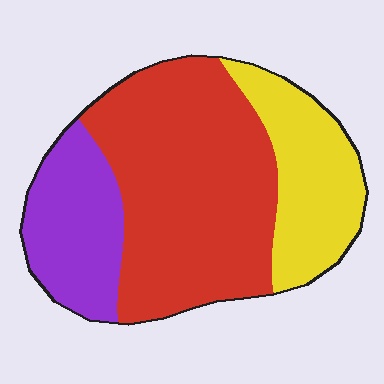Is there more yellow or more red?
Red.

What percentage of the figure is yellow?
Yellow takes up about one quarter (1/4) of the figure.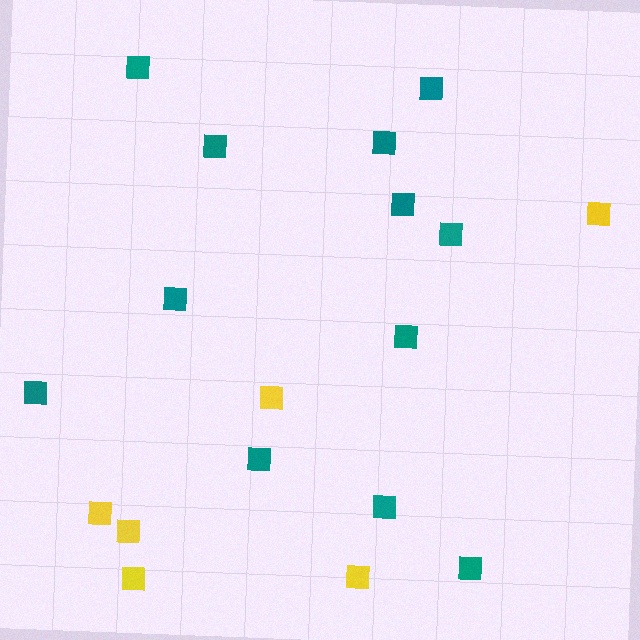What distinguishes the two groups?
There are 2 groups: one group of yellow squares (6) and one group of teal squares (12).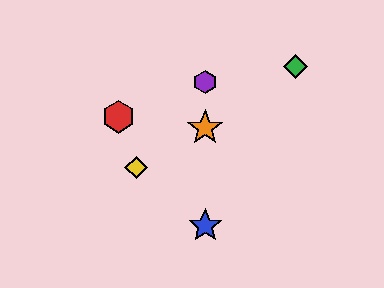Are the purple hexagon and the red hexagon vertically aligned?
No, the purple hexagon is at x≈205 and the red hexagon is at x≈119.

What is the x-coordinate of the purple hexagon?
The purple hexagon is at x≈205.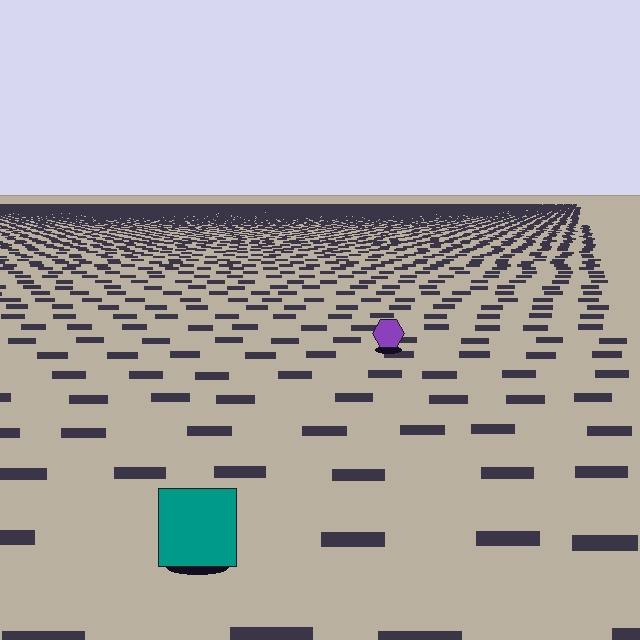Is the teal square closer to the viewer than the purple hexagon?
Yes. The teal square is closer — you can tell from the texture gradient: the ground texture is coarser near it.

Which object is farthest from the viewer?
The purple hexagon is farthest from the viewer. It appears smaller and the ground texture around it is denser.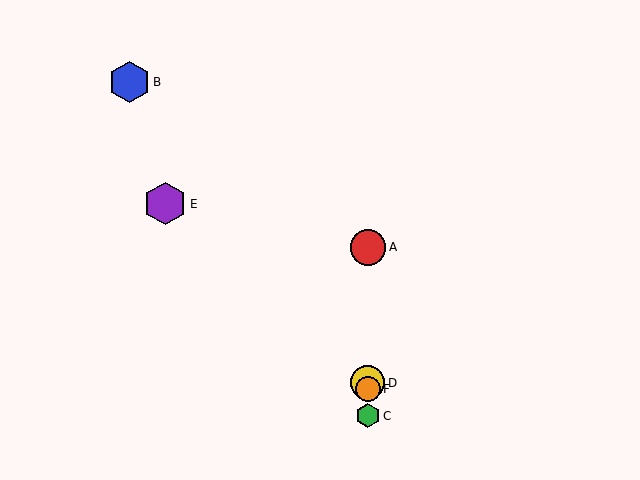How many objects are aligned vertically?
4 objects (A, C, D, F) are aligned vertically.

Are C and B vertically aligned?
No, C is at x≈368 and B is at x≈129.